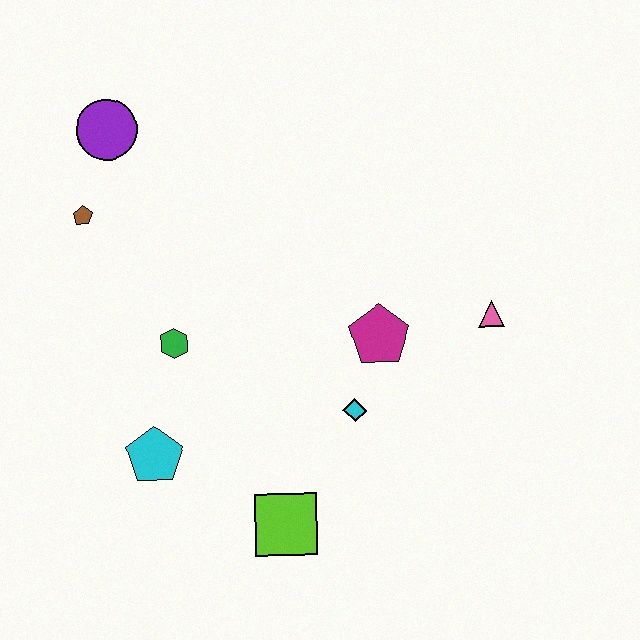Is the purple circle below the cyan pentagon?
No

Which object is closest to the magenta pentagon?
The cyan diamond is closest to the magenta pentagon.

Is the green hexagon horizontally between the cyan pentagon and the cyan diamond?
Yes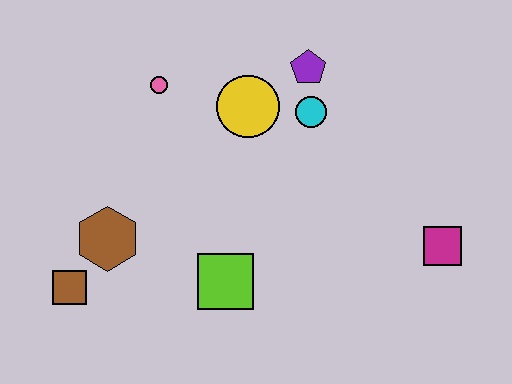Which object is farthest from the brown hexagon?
The magenta square is farthest from the brown hexagon.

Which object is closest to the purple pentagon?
The cyan circle is closest to the purple pentagon.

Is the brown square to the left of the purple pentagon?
Yes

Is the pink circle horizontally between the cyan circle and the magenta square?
No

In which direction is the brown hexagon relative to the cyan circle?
The brown hexagon is to the left of the cyan circle.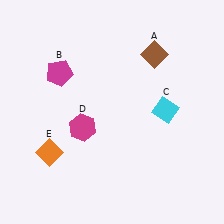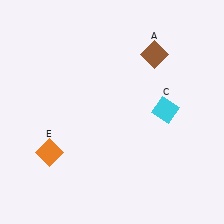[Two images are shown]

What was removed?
The magenta pentagon (B), the magenta hexagon (D) were removed in Image 2.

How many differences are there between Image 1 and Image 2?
There are 2 differences between the two images.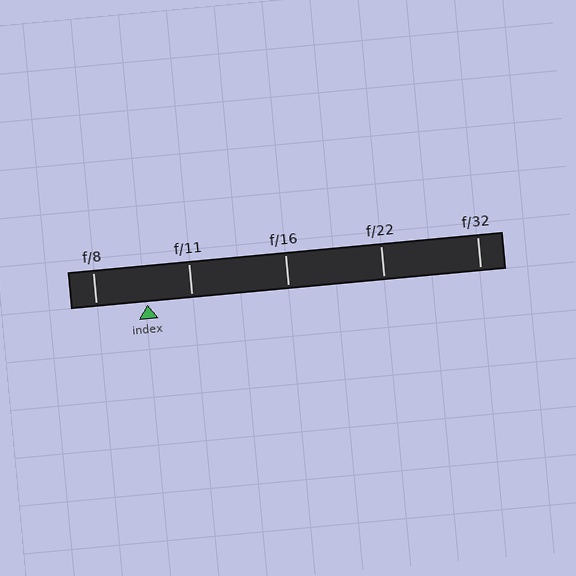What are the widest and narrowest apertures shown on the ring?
The widest aperture shown is f/8 and the narrowest is f/32.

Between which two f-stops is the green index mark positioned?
The index mark is between f/8 and f/11.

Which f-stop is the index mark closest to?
The index mark is closest to f/11.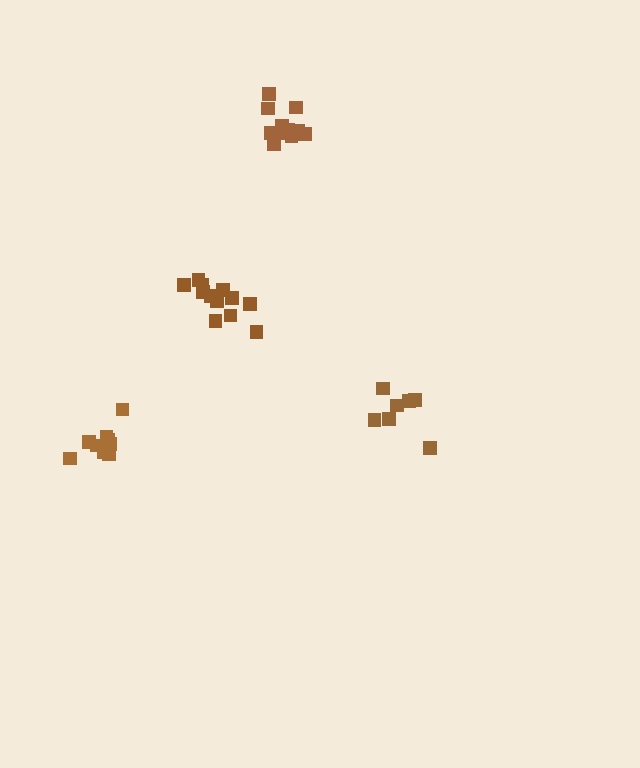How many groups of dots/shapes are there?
There are 4 groups.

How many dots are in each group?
Group 1: 7 dots, Group 2: 12 dots, Group 3: 12 dots, Group 4: 9 dots (40 total).